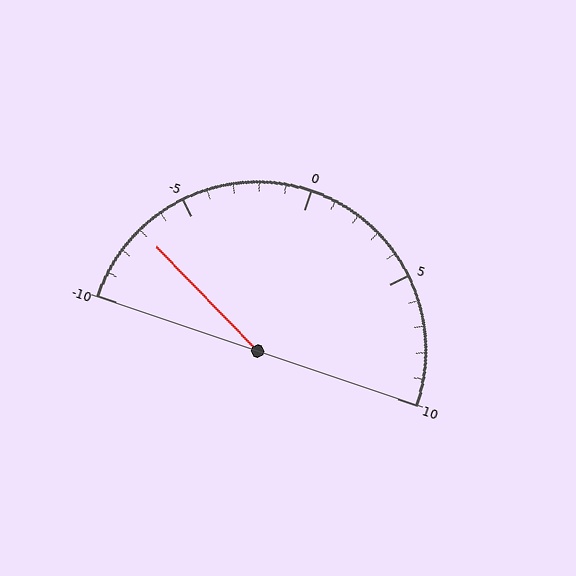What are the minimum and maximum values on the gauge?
The gauge ranges from -10 to 10.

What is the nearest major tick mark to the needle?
The nearest major tick mark is -5.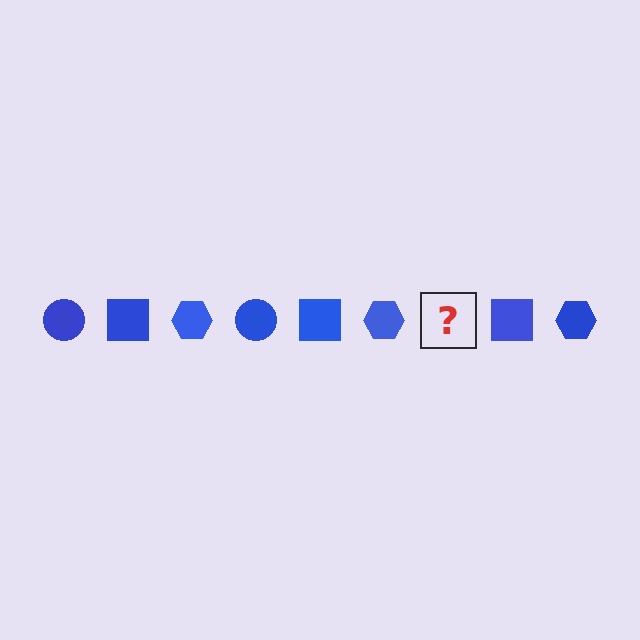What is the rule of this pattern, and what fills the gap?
The rule is that the pattern cycles through circle, square, hexagon shapes in blue. The gap should be filled with a blue circle.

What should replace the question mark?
The question mark should be replaced with a blue circle.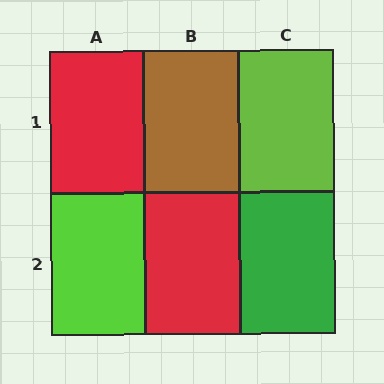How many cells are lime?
2 cells are lime.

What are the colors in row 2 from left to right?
Lime, red, green.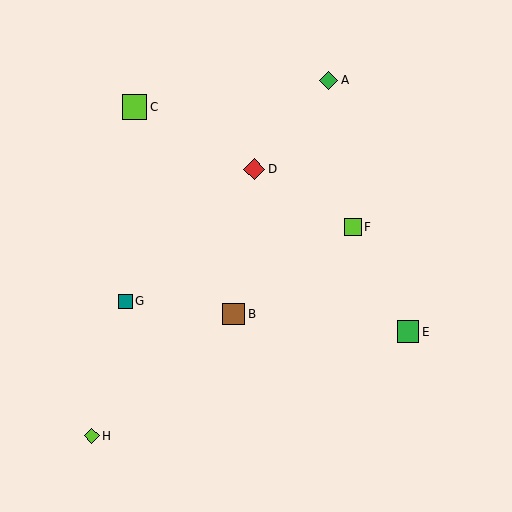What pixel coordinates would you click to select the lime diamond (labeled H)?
Click at (92, 436) to select the lime diamond H.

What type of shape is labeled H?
Shape H is a lime diamond.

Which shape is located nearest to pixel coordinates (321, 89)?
The green diamond (labeled A) at (329, 80) is nearest to that location.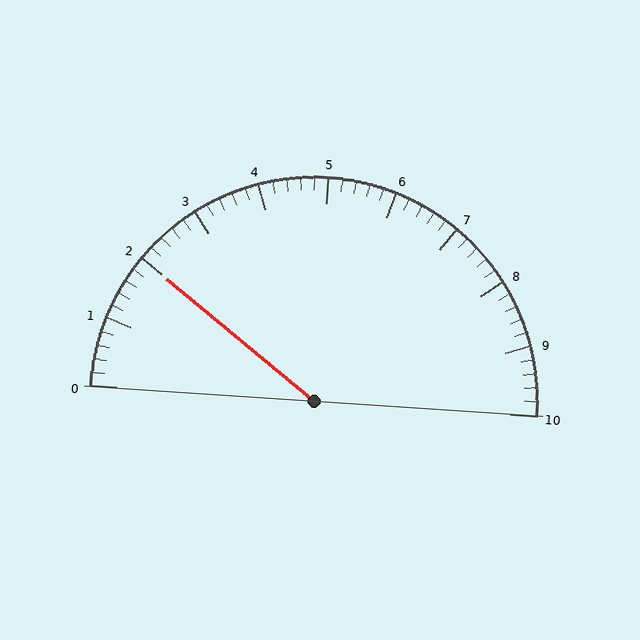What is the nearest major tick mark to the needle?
The nearest major tick mark is 2.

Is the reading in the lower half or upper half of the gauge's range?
The reading is in the lower half of the range (0 to 10).